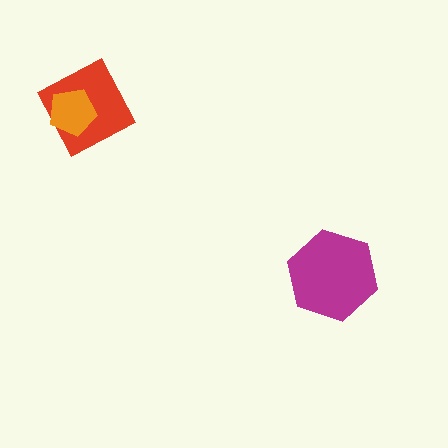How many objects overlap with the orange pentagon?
1 object overlaps with the orange pentagon.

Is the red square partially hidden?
Yes, it is partially covered by another shape.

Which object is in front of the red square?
The orange pentagon is in front of the red square.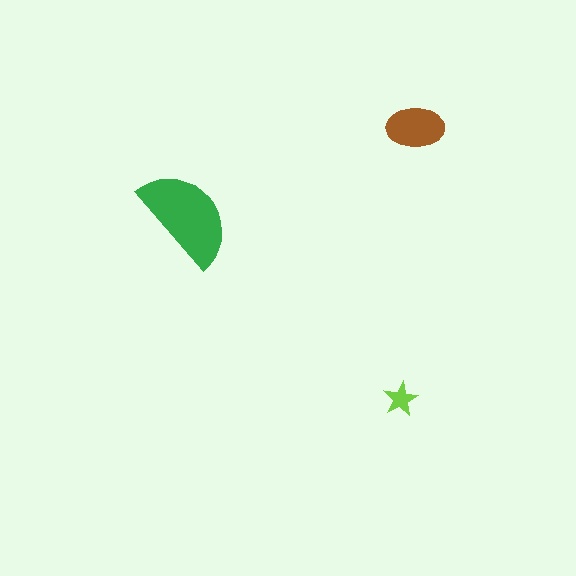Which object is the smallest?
The lime star.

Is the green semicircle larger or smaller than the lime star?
Larger.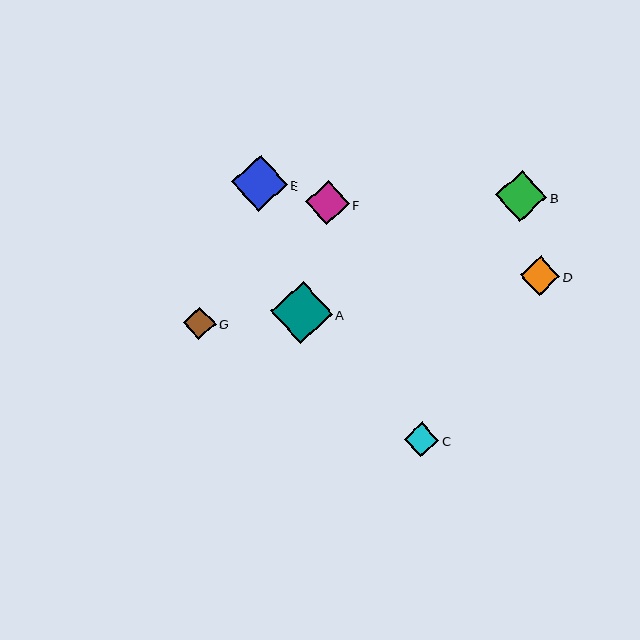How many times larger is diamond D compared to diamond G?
Diamond D is approximately 1.2 times the size of diamond G.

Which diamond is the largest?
Diamond A is the largest with a size of approximately 62 pixels.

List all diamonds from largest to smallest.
From largest to smallest: A, E, B, F, D, C, G.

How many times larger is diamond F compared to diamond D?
Diamond F is approximately 1.1 times the size of diamond D.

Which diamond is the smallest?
Diamond G is the smallest with a size of approximately 32 pixels.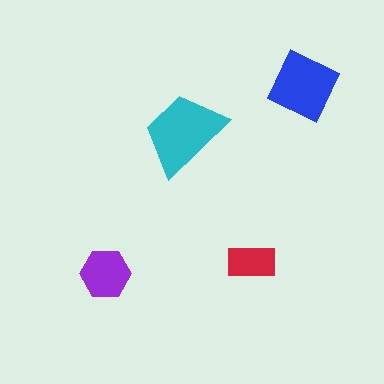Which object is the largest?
The cyan trapezoid.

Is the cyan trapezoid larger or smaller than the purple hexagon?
Larger.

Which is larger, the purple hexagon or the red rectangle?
The purple hexagon.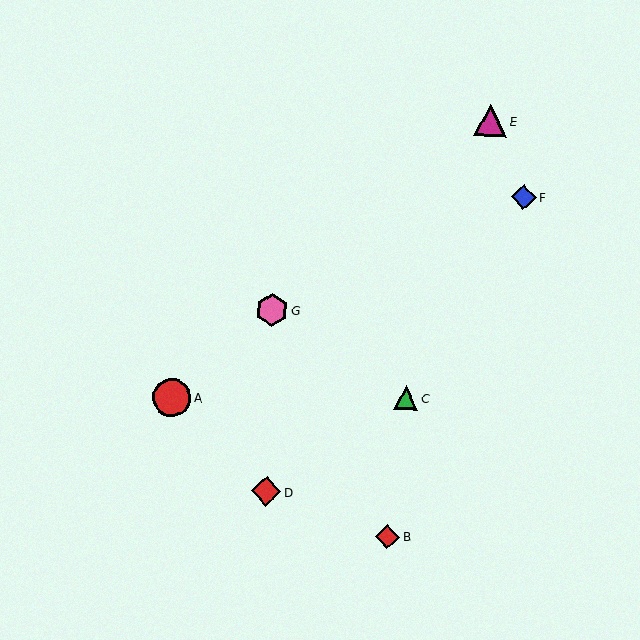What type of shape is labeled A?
Shape A is a red circle.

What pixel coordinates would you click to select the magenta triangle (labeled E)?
Click at (491, 120) to select the magenta triangle E.